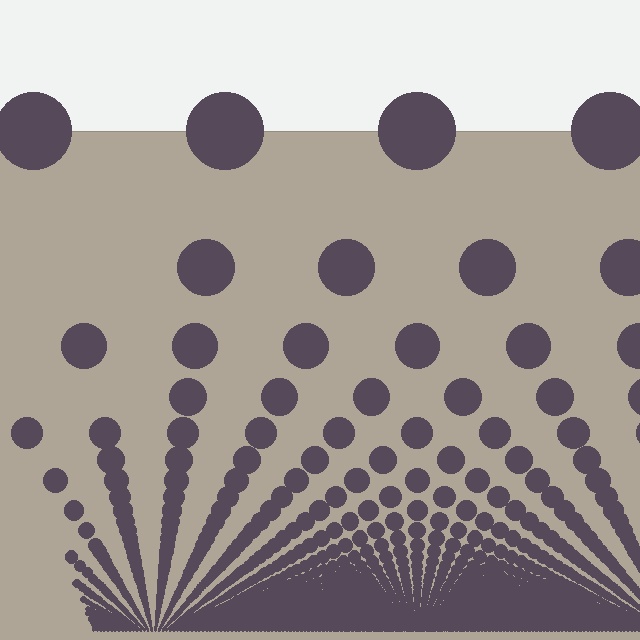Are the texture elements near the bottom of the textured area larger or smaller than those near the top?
Smaller. The gradient is inverted — elements near the bottom are smaller and denser.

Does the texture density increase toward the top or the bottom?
Density increases toward the bottom.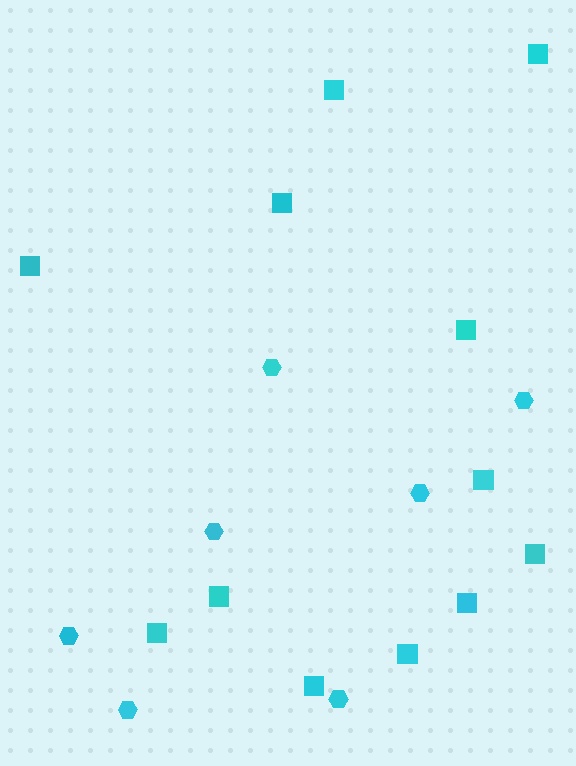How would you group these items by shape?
There are 2 groups: one group of squares (12) and one group of hexagons (7).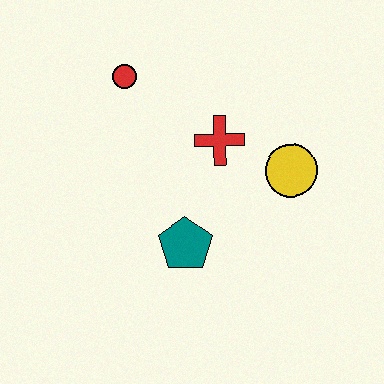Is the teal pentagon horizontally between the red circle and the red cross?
Yes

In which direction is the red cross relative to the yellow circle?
The red cross is to the left of the yellow circle.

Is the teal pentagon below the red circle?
Yes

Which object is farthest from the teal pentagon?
The red circle is farthest from the teal pentagon.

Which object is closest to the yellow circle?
The red cross is closest to the yellow circle.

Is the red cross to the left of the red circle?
No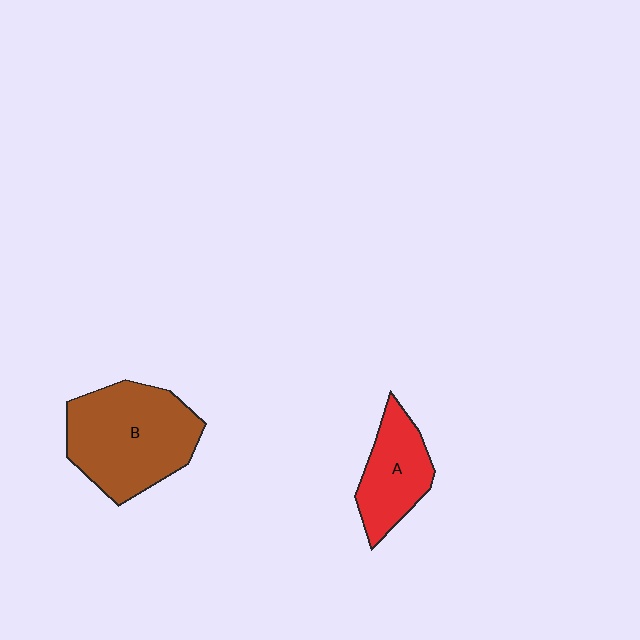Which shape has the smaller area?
Shape A (red).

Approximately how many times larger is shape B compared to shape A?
Approximately 1.8 times.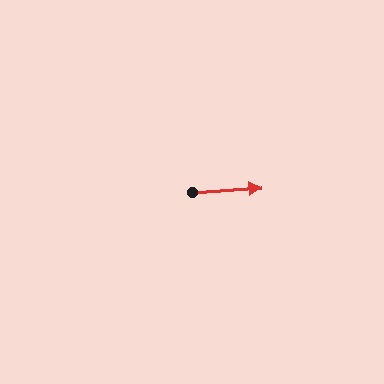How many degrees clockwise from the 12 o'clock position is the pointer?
Approximately 86 degrees.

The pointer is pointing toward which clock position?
Roughly 3 o'clock.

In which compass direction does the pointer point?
East.